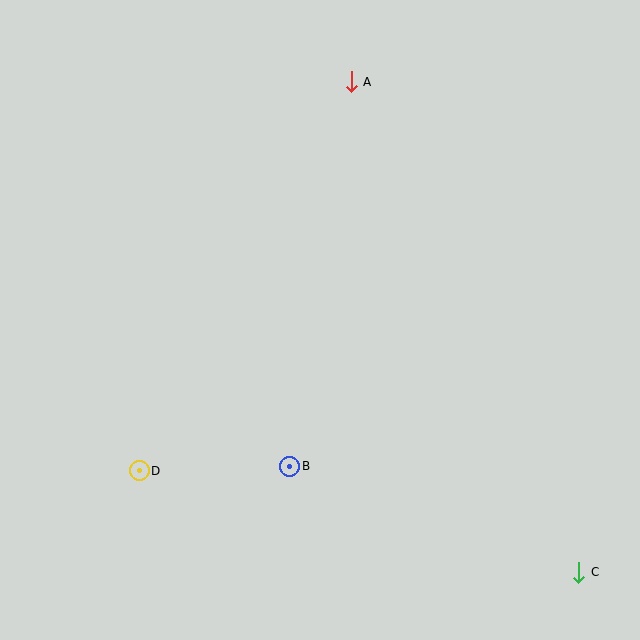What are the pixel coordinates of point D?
Point D is at (139, 471).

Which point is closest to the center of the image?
Point B at (290, 466) is closest to the center.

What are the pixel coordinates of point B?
Point B is at (290, 466).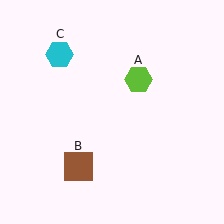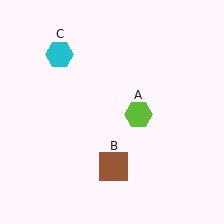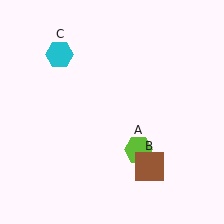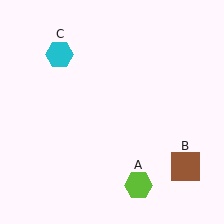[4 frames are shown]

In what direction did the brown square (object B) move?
The brown square (object B) moved right.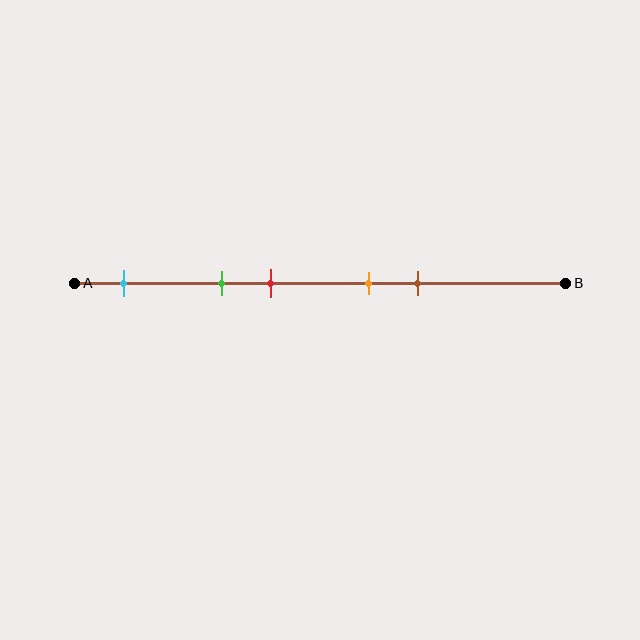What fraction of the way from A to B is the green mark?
The green mark is approximately 30% (0.3) of the way from A to B.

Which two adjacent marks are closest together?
The orange and brown marks are the closest adjacent pair.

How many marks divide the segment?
There are 5 marks dividing the segment.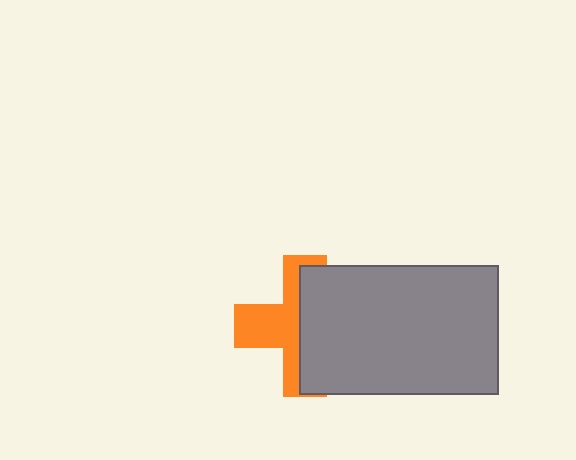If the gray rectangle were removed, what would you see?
You would see the complete orange cross.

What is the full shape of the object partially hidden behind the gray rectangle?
The partially hidden object is an orange cross.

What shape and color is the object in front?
The object in front is a gray rectangle.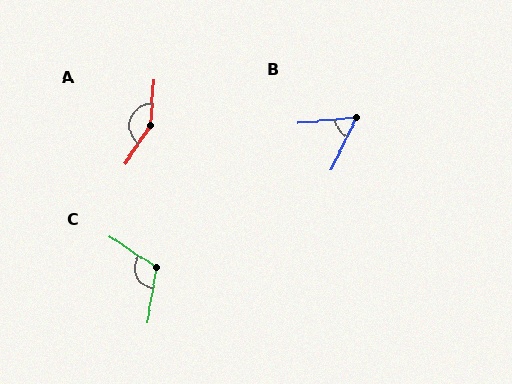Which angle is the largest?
A, at approximately 149 degrees.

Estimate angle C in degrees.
Approximately 114 degrees.